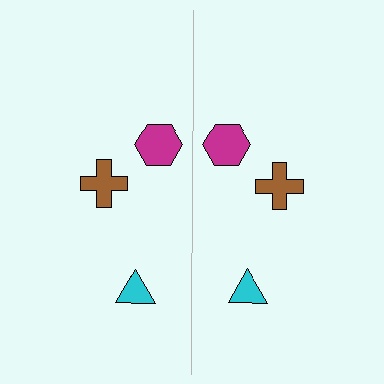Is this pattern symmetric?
Yes, this pattern has bilateral (reflection) symmetry.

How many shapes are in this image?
There are 6 shapes in this image.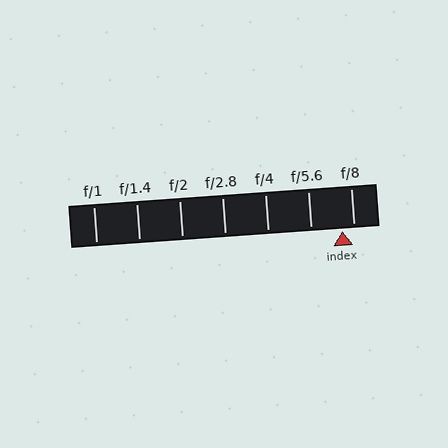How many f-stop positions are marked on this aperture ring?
There are 7 f-stop positions marked.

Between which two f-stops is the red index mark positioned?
The index mark is between f/5.6 and f/8.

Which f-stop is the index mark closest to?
The index mark is closest to f/8.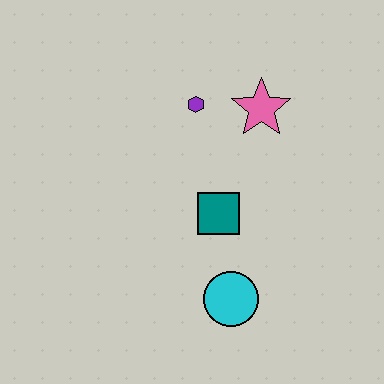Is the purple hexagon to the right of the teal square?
No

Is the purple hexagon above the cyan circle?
Yes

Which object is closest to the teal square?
The cyan circle is closest to the teal square.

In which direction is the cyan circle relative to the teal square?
The cyan circle is below the teal square.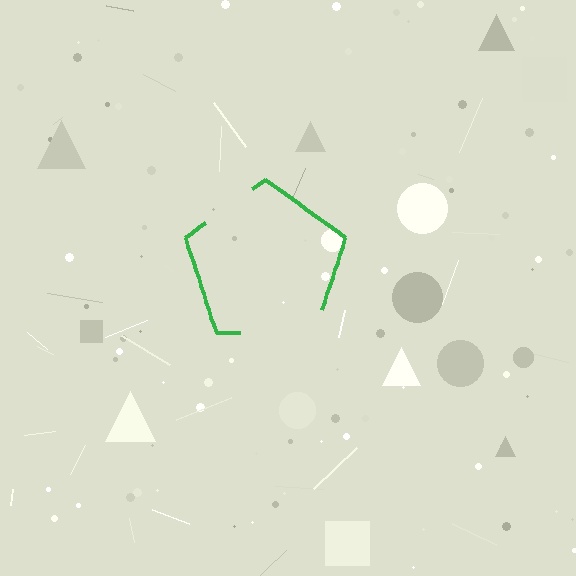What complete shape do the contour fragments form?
The contour fragments form a pentagon.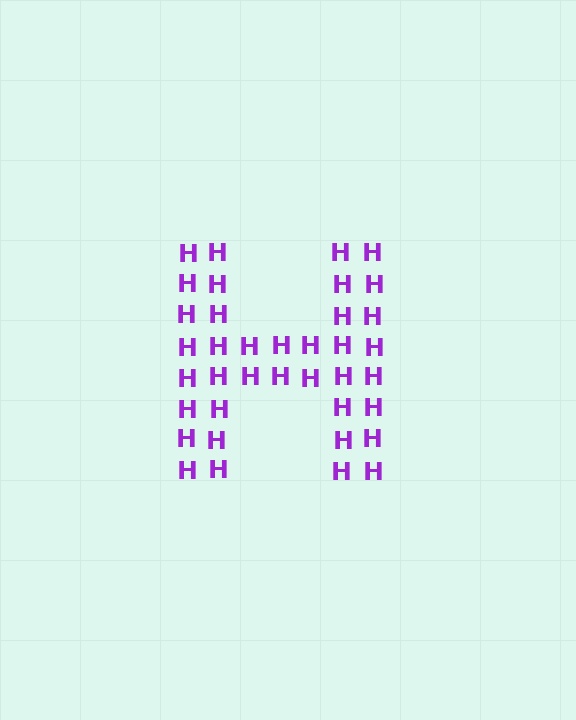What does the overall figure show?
The overall figure shows the letter H.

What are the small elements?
The small elements are letter H's.